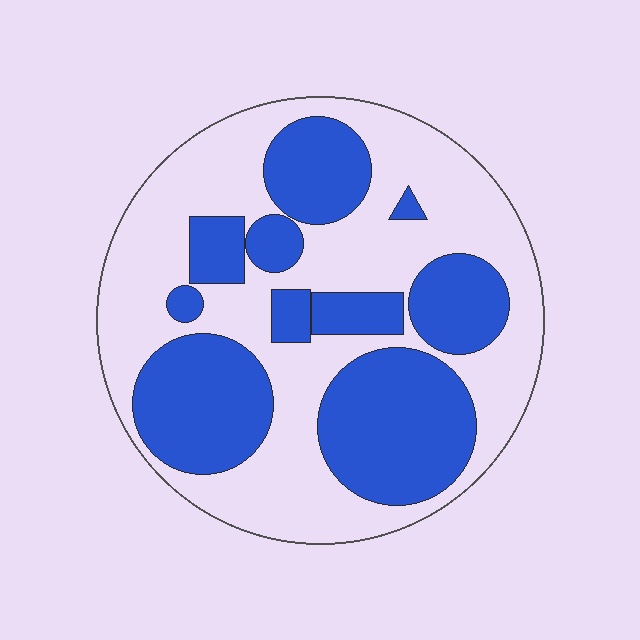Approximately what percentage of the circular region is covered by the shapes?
Approximately 45%.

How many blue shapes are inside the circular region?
10.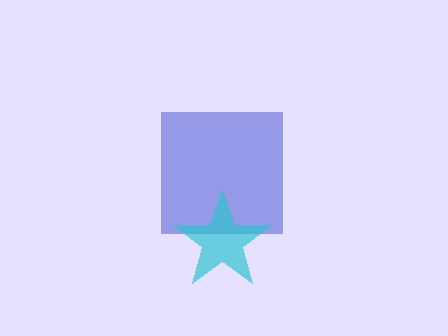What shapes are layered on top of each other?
The layered shapes are: a blue square, a cyan star.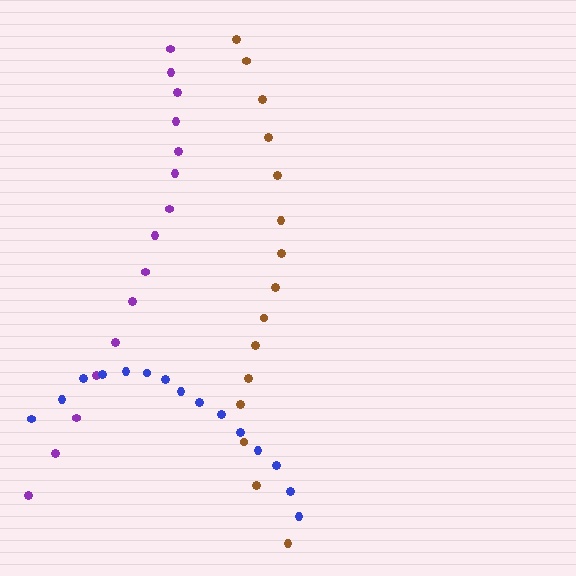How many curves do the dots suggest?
There are 3 distinct paths.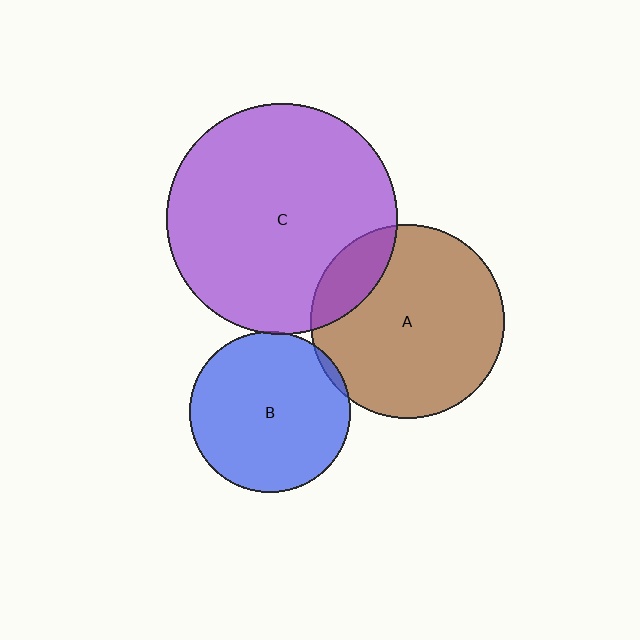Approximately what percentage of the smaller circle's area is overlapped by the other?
Approximately 5%.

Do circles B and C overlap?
Yes.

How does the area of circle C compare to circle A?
Approximately 1.4 times.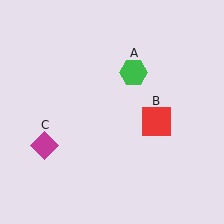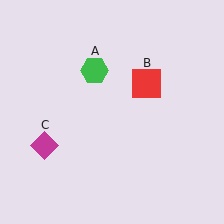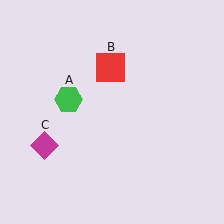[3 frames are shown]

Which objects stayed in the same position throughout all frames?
Magenta diamond (object C) remained stationary.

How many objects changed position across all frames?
2 objects changed position: green hexagon (object A), red square (object B).